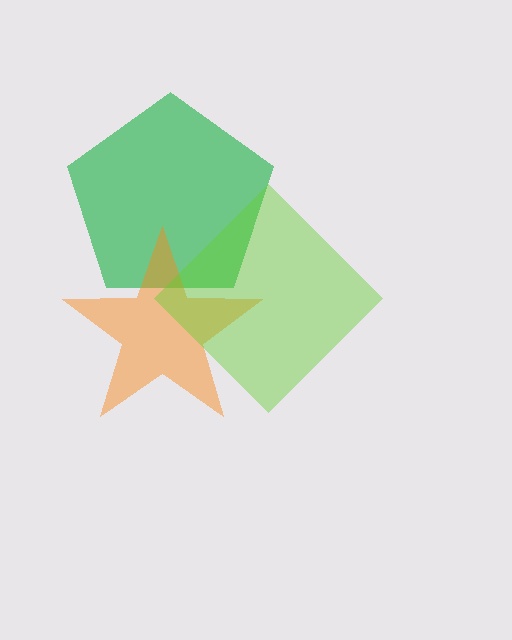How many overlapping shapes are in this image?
There are 3 overlapping shapes in the image.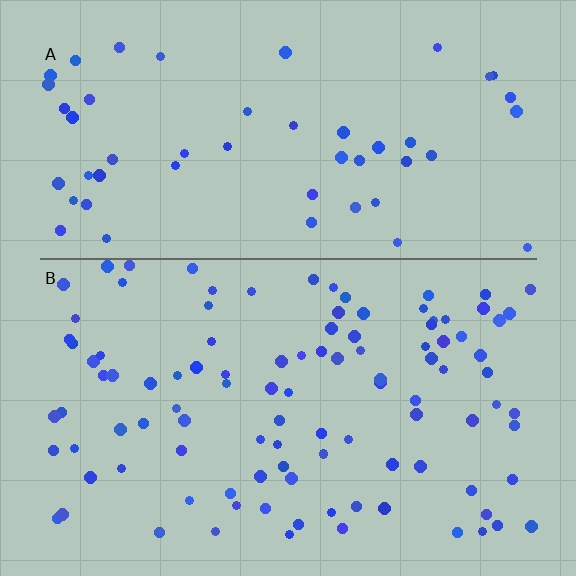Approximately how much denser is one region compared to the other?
Approximately 2.0× — region B over region A.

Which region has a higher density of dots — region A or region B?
B (the bottom).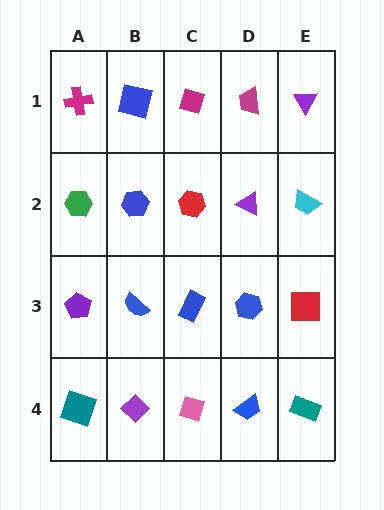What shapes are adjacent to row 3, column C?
A red hexagon (row 2, column C), a pink diamond (row 4, column C), a blue semicircle (row 3, column B), a blue hexagon (row 3, column D).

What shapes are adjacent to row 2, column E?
A purple triangle (row 1, column E), a red square (row 3, column E), a purple triangle (row 2, column D).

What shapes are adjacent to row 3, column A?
A green hexagon (row 2, column A), a teal square (row 4, column A), a blue semicircle (row 3, column B).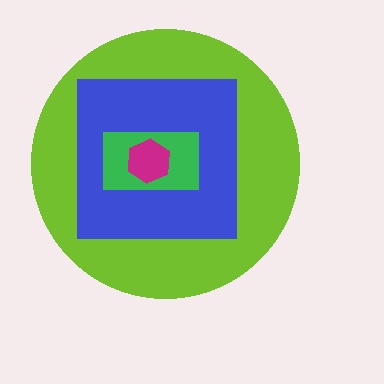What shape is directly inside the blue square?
The green rectangle.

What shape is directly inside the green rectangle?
The magenta hexagon.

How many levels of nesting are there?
4.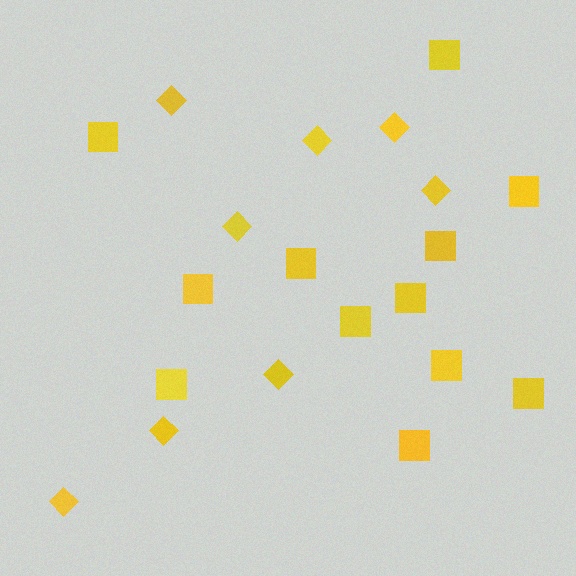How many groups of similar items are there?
There are 2 groups: one group of diamonds (8) and one group of squares (12).